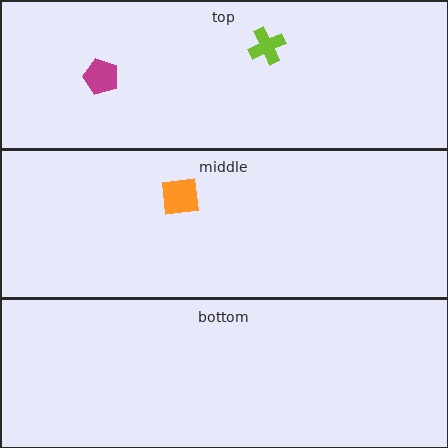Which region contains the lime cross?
The top region.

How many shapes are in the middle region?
1.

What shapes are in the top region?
The magenta pentagon, the lime cross.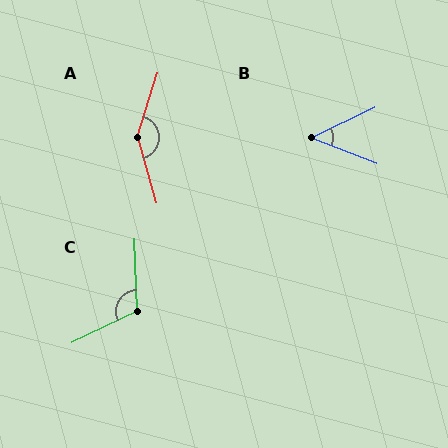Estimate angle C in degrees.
Approximately 114 degrees.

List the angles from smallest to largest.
B (46°), C (114°), A (147°).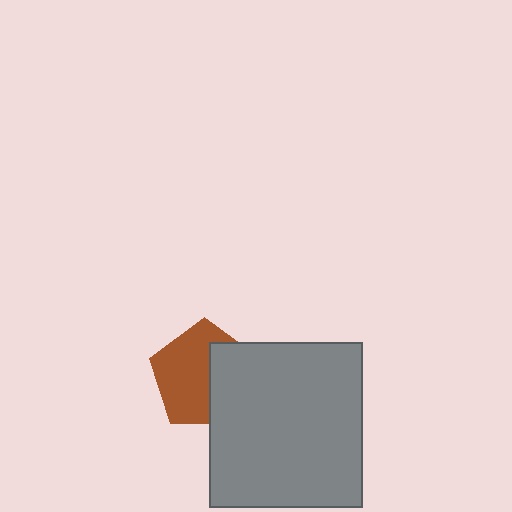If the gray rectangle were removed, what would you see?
You would see the complete brown pentagon.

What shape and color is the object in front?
The object in front is a gray rectangle.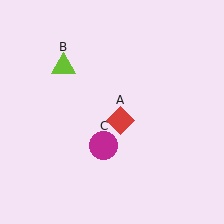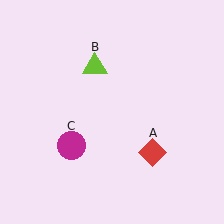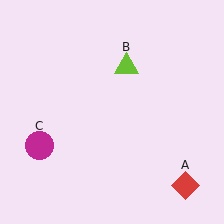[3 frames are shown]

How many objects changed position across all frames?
3 objects changed position: red diamond (object A), lime triangle (object B), magenta circle (object C).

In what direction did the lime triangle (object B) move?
The lime triangle (object B) moved right.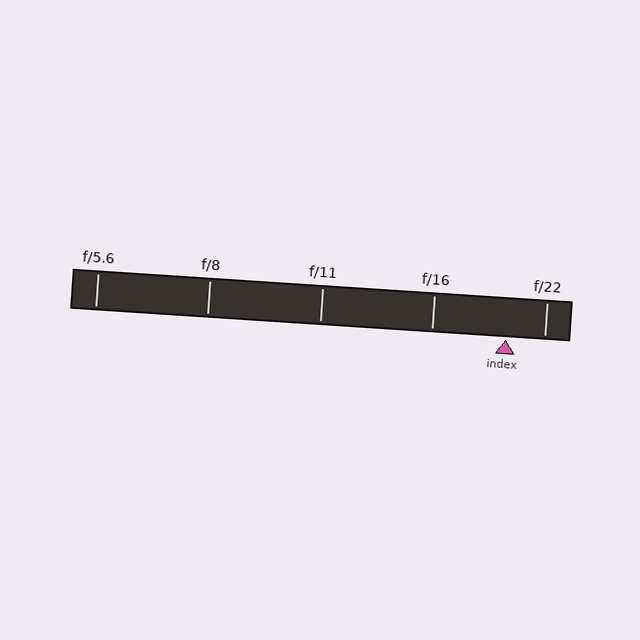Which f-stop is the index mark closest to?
The index mark is closest to f/22.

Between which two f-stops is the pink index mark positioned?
The index mark is between f/16 and f/22.